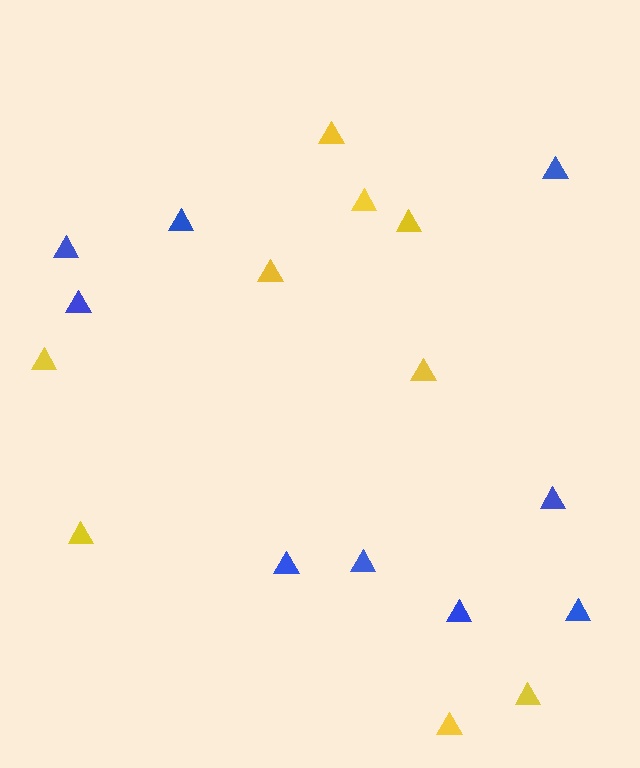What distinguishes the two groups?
There are 2 groups: one group of yellow triangles (9) and one group of blue triangles (9).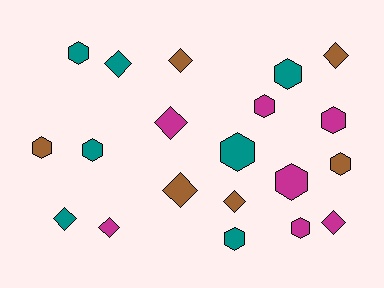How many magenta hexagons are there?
There are 4 magenta hexagons.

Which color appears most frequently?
Magenta, with 7 objects.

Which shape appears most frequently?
Hexagon, with 11 objects.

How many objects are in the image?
There are 20 objects.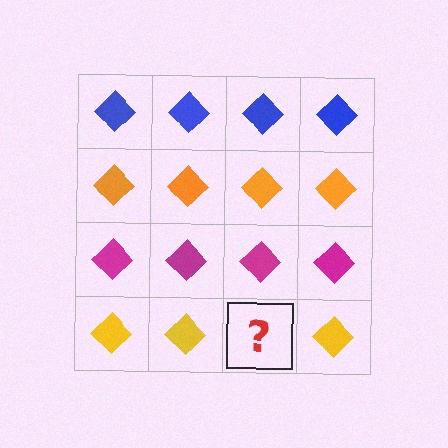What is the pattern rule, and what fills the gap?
The rule is that each row has a consistent color. The gap should be filled with a yellow diamond.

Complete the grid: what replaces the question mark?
The question mark should be replaced with a yellow diamond.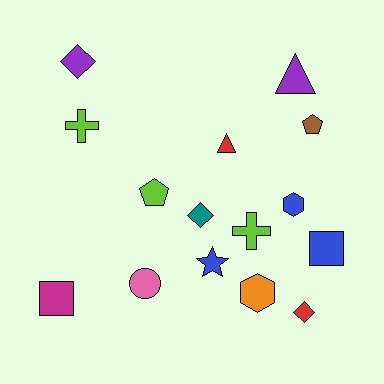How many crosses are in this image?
There are 2 crosses.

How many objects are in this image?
There are 15 objects.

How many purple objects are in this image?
There are 2 purple objects.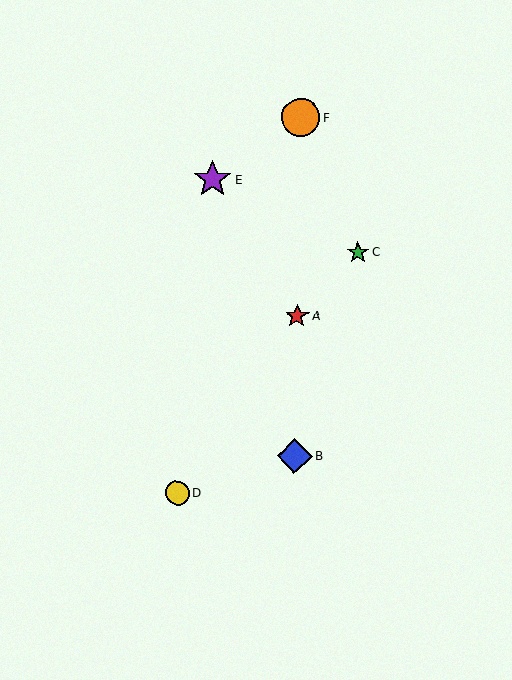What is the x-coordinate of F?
Object F is at x≈301.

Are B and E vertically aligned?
No, B is at x≈295 and E is at x≈213.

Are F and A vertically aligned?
Yes, both are at x≈301.